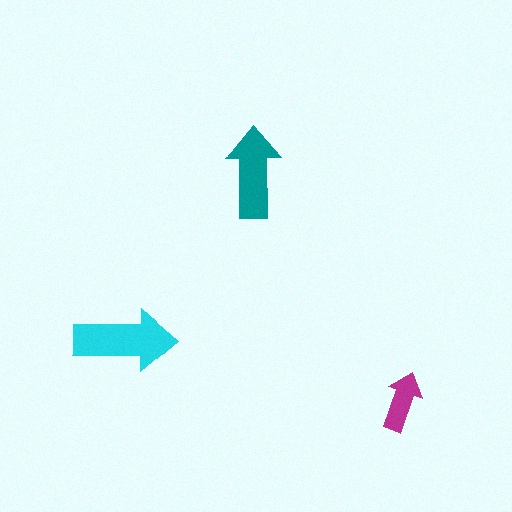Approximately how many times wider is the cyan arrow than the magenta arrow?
About 1.5 times wider.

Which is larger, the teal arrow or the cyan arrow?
The cyan one.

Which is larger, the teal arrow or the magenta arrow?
The teal one.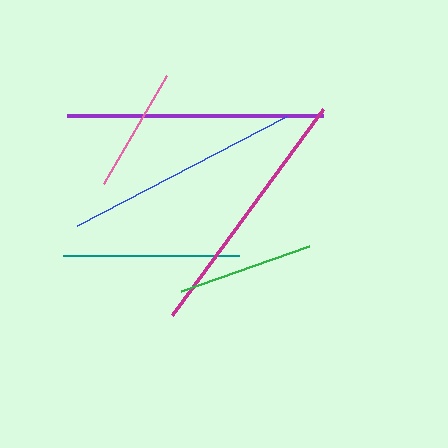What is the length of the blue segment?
The blue segment is approximately 236 pixels long.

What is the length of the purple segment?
The purple segment is approximately 256 pixels long.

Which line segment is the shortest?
The pink line is the shortest at approximately 125 pixels.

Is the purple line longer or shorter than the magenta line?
The purple line is longer than the magenta line.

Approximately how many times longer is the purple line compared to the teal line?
The purple line is approximately 1.4 times the length of the teal line.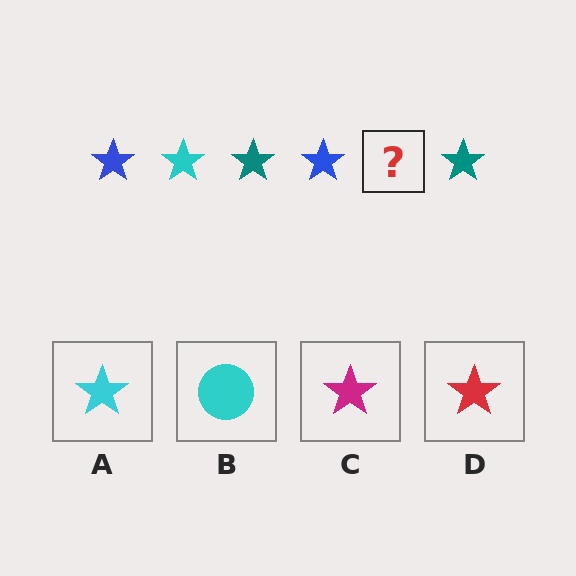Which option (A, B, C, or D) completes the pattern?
A.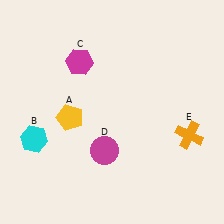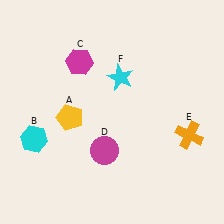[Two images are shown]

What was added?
A cyan star (F) was added in Image 2.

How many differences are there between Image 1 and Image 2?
There is 1 difference between the two images.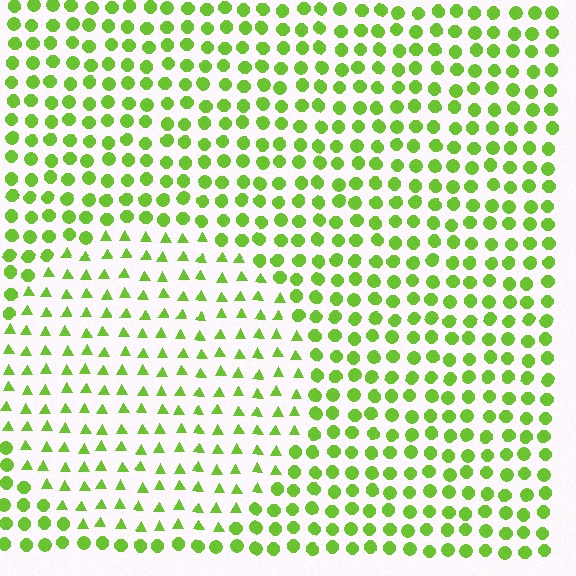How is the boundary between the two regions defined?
The boundary is defined by a change in element shape: triangles inside vs. circles outside. All elements share the same color and spacing.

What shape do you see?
I see a circle.